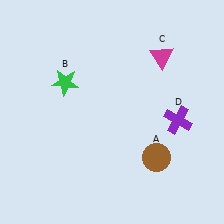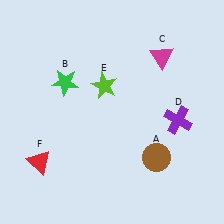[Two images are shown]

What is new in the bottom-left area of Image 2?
A red triangle (F) was added in the bottom-left area of Image 2.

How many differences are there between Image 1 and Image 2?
There are 2 differences between the two images.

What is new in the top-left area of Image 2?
A lime star (E) was added in the top-left area of Image 2.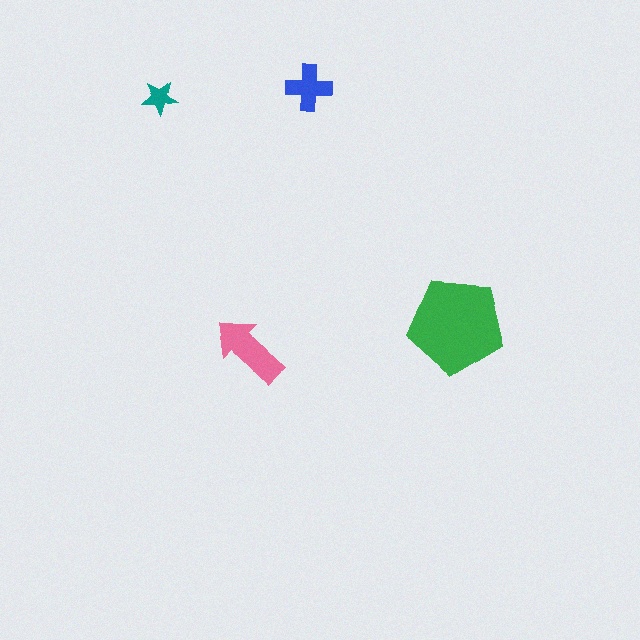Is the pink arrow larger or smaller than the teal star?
Larger.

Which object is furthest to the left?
The teal star is leftmost.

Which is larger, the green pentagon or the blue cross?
The green pentagon.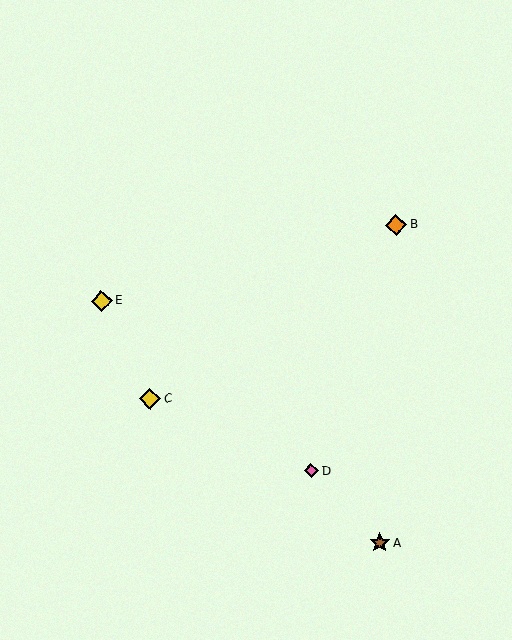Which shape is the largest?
The orange diamond (labeled B) is the largest.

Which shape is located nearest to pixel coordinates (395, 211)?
The orange diamond (labeled B) at (396, 225) is nearest to that location.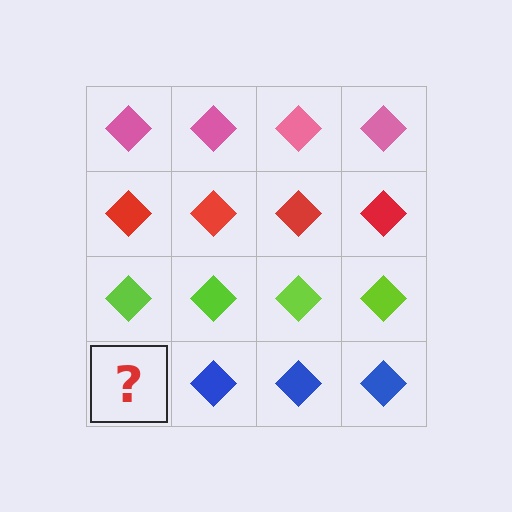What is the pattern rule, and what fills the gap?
The rule is that each row has a consistent color. The gap should be filled with a blue diamond.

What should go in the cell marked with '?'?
The missing cell should contain a blue diamond.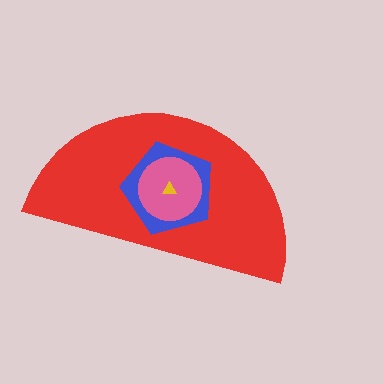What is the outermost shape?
The red semicircle.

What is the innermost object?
The yellow triangle.